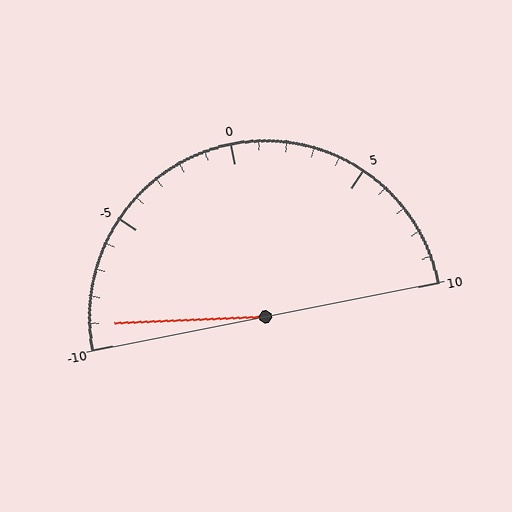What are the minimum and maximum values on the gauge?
The gauge ranges from -10 to 10.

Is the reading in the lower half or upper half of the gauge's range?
The reading is in the lower half of the range (-10 to 10).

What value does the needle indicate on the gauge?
The needle indicates approximately -9.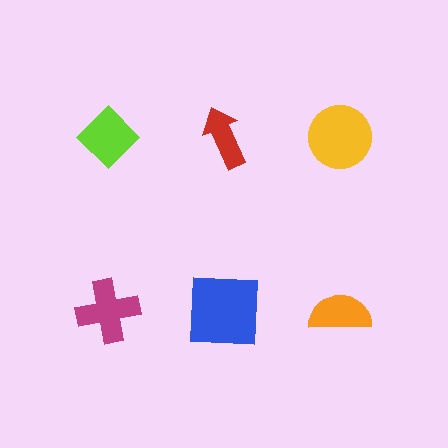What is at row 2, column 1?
A magenta cross.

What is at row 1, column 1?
A lime diamond.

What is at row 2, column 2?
A blue square.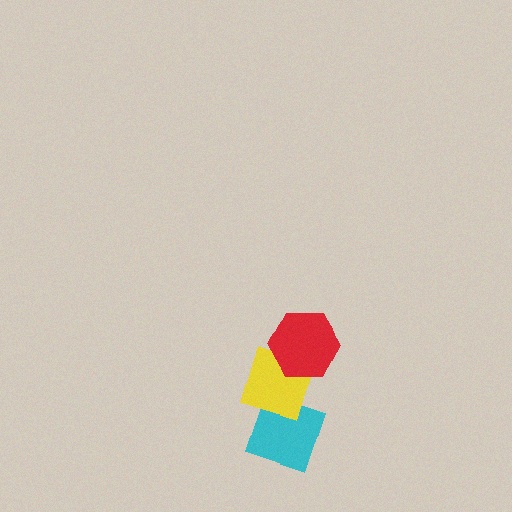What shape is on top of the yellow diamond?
The red hexagon is on top of the yellow diamond.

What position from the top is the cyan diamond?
The cyan diamond is 3rd from the top.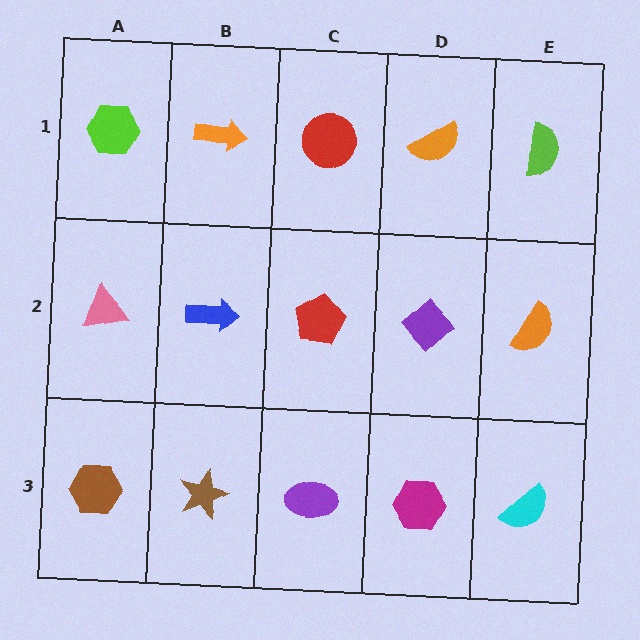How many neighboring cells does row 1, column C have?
3.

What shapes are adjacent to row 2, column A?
A lime hexagon (row 1, column A), a brown hexagon (row 3, column A), a blue arrow (row 2, column B).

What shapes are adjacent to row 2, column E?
A lime semicircle (row 1, column E), a cyan semicircle (row 3, column E), a purple diamond (row 2, column D).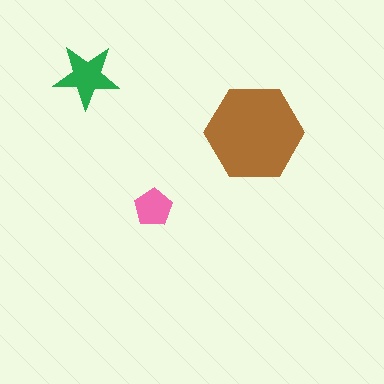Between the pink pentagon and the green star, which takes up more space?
The green star.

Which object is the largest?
The brown hexagon.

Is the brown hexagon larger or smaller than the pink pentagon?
Larger.